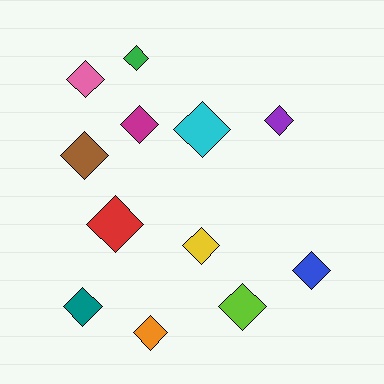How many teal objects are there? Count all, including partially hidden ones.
There is 1 teal object.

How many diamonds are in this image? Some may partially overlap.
There are 12 diamonds.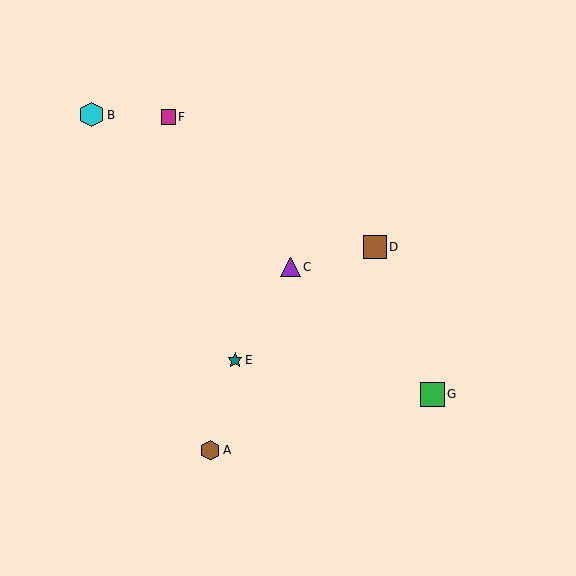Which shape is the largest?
The cyan hexagon (labeled B) is the largest.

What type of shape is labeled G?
Shape G is a green square.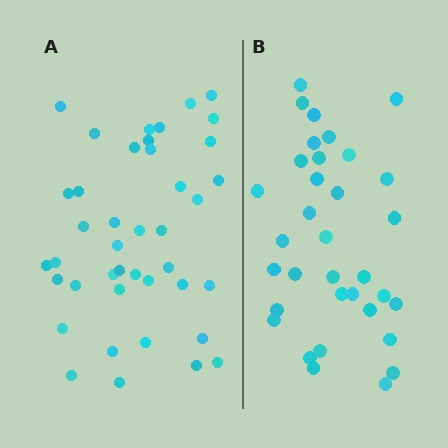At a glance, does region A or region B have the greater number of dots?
Region A (the left region) has more dots.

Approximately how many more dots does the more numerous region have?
Region A has roughly 8 or so more dots than region B.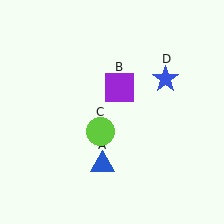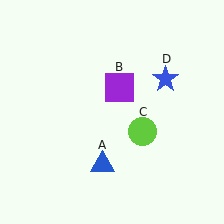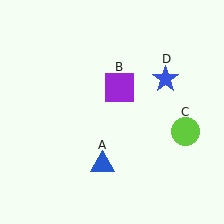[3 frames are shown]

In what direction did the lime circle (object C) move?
The lime circle (object C) moved right.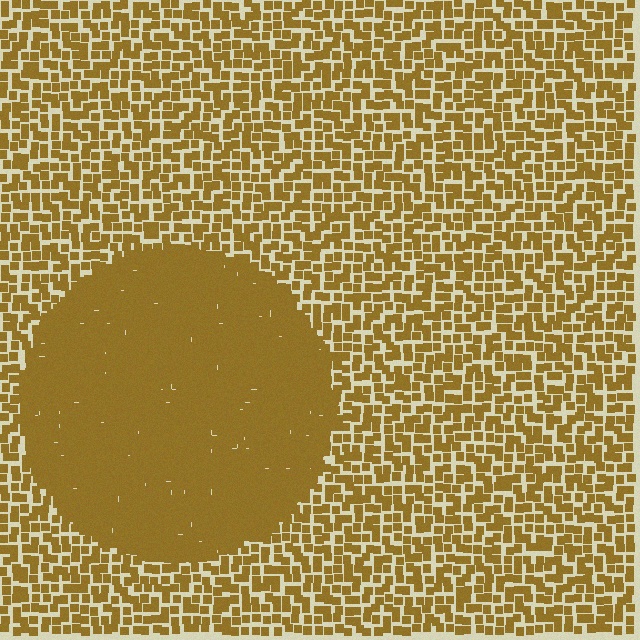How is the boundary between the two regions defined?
The boundary is defined by a change in element density (approximately 2.3x ratio). All elements are the same color, size, and shape.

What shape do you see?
I see a circle.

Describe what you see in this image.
The image contains small brown elements arranged at two different densities. A circle-shaped region is visible where the elements are more densely packed than the surrounding area.